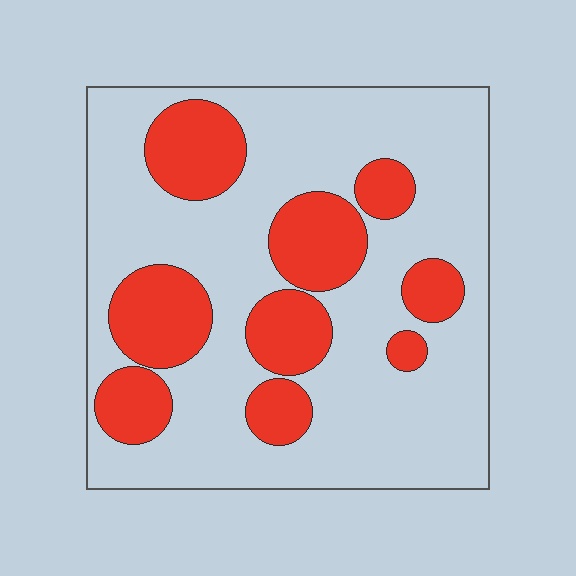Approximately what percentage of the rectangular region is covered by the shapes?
Approximately 30%.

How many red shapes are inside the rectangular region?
9.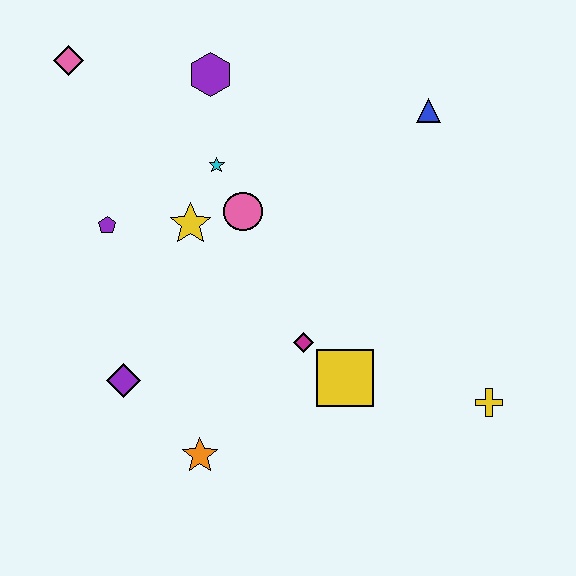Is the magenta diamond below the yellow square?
No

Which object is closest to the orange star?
The purple diamond is closest to the orange star.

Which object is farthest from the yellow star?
The yellow cross is farthest from the yellow star.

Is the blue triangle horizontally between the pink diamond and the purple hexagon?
No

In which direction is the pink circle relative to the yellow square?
The pink circle is above the yellow square.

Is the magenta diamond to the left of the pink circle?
No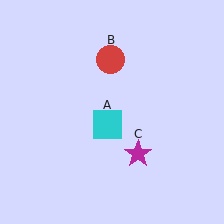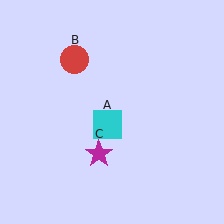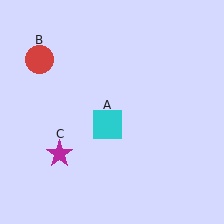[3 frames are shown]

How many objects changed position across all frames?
2 objects changed position: red circle (object B), magenta star (object C).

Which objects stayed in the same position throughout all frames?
Cyan square (object A) remained stationary.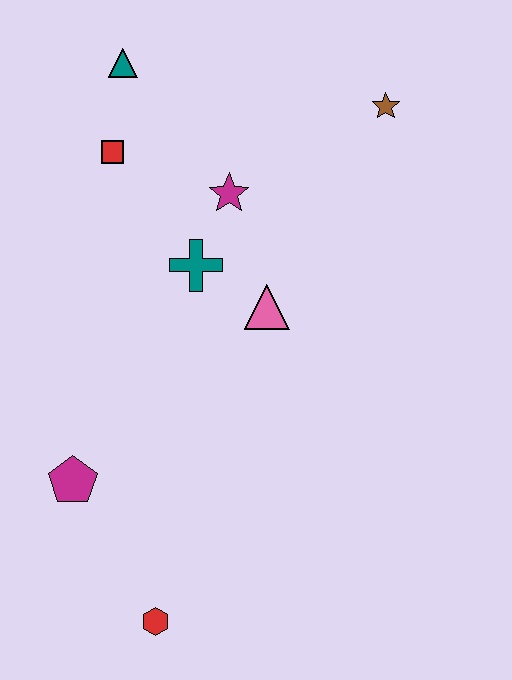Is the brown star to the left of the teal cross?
No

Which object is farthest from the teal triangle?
The red hexagon is farthest from the teal triangle.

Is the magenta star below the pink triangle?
No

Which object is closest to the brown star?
The magenta star is closest to the brown star.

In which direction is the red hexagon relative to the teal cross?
The red hexagon is below the teal cross.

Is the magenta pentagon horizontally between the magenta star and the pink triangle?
No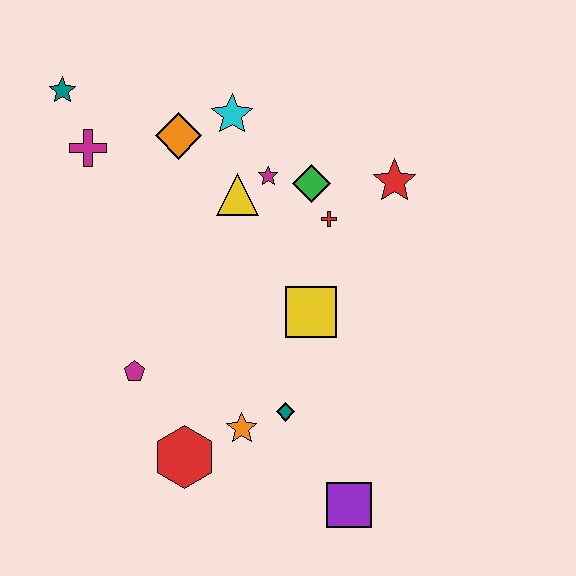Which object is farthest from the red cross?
The teal star is farthest from the red cross.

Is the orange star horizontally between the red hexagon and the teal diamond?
Yes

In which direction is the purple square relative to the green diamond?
The purple square is below the green diamond.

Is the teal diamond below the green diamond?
Yes